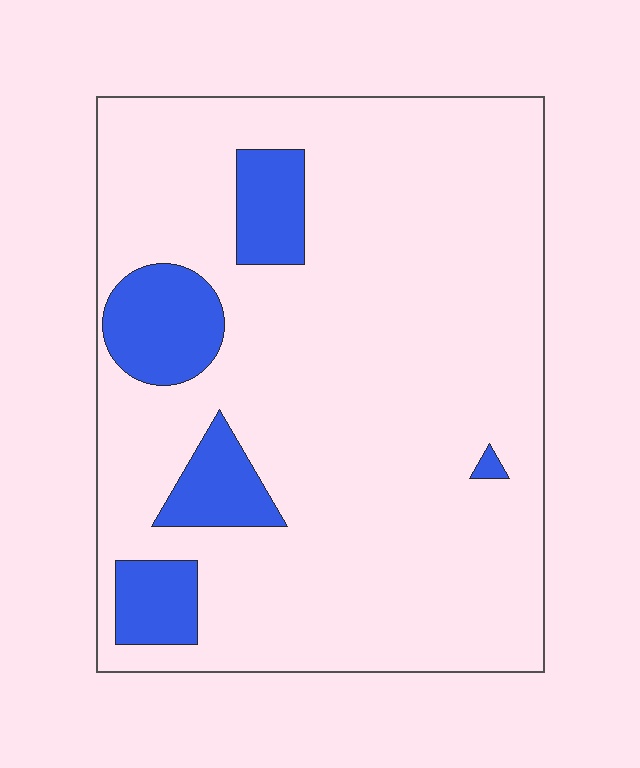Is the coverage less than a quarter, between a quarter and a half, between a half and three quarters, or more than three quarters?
Less than a quarter.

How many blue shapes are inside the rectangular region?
5.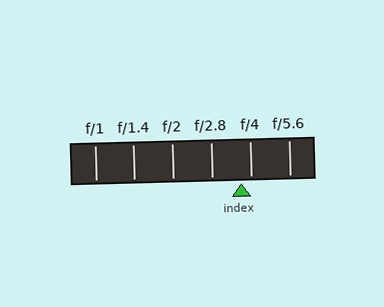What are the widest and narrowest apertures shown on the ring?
The widest aperture shown is f/1 and the narrowest is f/5.6.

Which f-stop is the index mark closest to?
The index mark is closest to f/4.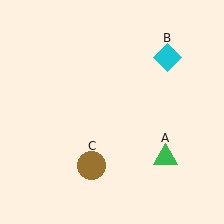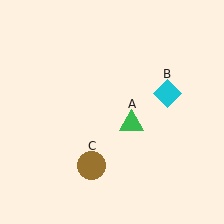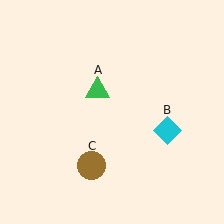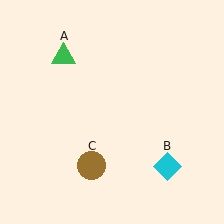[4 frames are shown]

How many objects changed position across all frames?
2 objects changed position: green triangle (object A), cyan diamond (object B).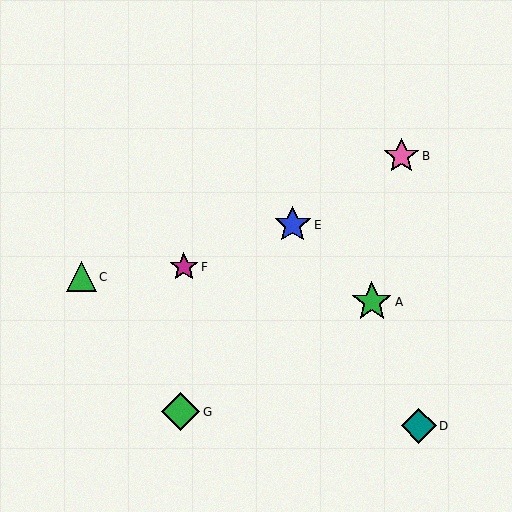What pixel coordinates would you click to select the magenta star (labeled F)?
Click at (184, 267) to select the magenta star F.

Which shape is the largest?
The green star (labeled A) is the largest.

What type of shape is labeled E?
Shape E is a blue star.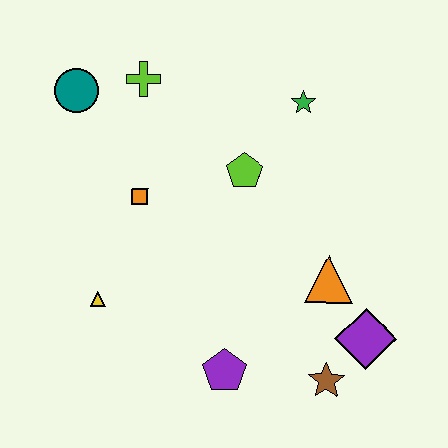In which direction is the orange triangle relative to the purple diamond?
The orange triangle is above the purple diamond.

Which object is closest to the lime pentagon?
The green star is closest to the lime pentagon.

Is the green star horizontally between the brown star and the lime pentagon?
Yes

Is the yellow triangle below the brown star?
No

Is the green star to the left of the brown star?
Yes